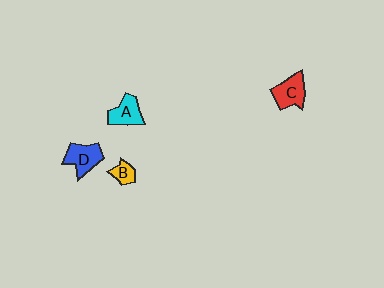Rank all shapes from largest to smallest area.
From largest to smallest: D (blue), C (red), A (cyan), B (yellow).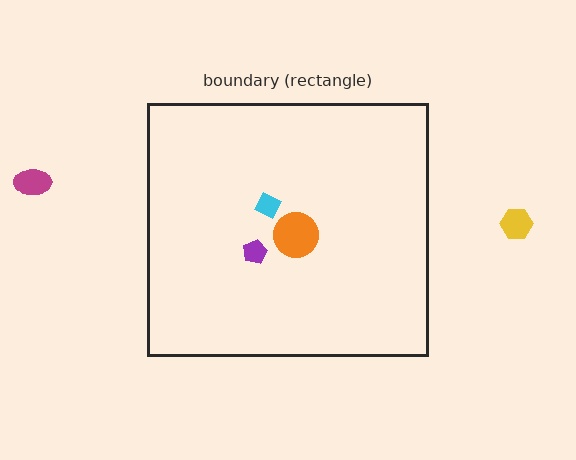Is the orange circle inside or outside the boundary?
Inside.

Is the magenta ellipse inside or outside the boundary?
Outside.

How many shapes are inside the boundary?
4 inside, 2 outside.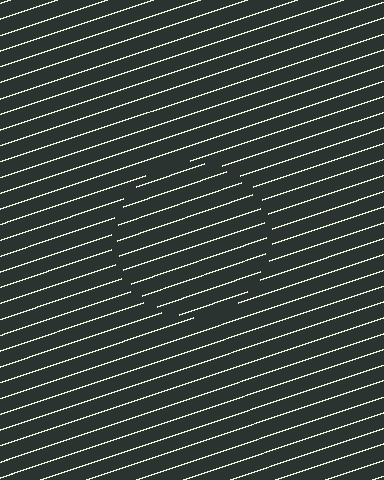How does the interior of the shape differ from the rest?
The interior of the shape contains the same grating, shifted by half a period — the contour is defined by the phase discontinuity where line-ends from the inner and outer gratings abut.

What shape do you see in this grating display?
An illusory circle. The interior of the shape contains the same grating, shifted by half a period — the contour is defined by the phase discontinuity where line-ends from the inner and outer gratings abut.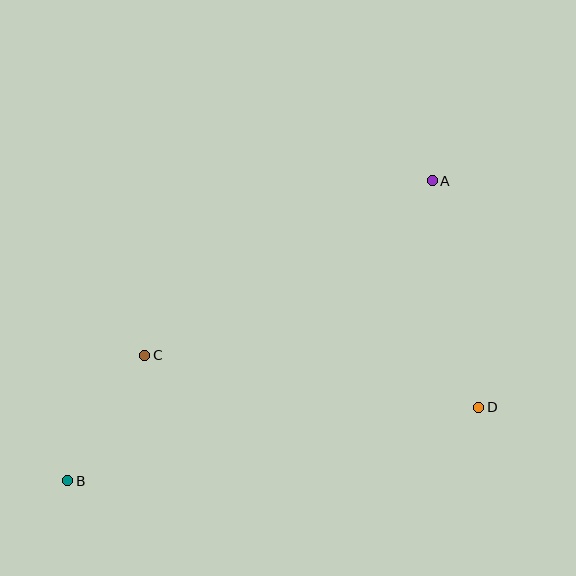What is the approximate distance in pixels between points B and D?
The distance between B and D is approximately 417 pixels.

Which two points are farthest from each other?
Points A and B are farthest from each other.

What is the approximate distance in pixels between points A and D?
The distance between A and D is approximately 231 pixels.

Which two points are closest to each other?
Points B and C are closest to each other.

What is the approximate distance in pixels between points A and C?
The distance between A and C is approximately 336 pixels.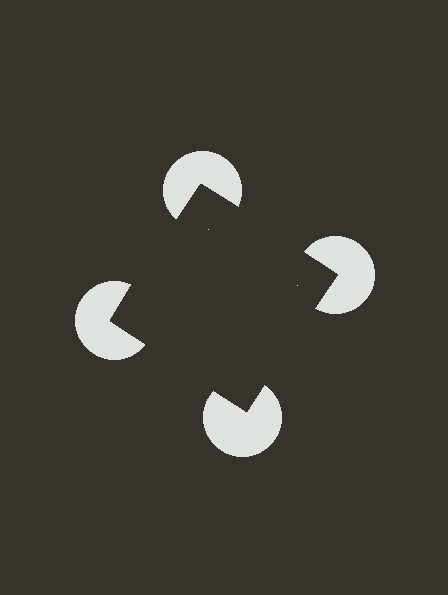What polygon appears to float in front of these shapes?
An illusory square — its edges are inferred from the aligned wedge cuts in the pac-man discs, not physically drawn.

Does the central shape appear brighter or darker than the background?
It typically appears slightly darker than the background, even though no actual brightness change is drawn.